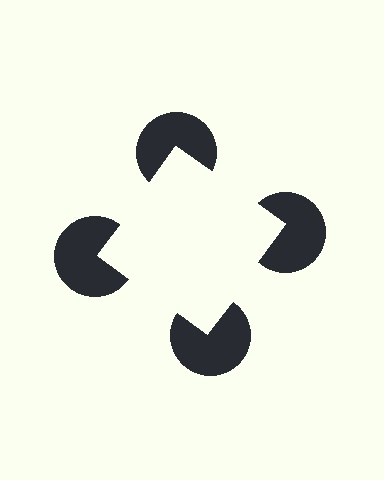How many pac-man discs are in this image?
There are 4 — one at each vertex of the illusory square.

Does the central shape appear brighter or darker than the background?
It typically appears slightly brighter than the background, even though no actual brightness change is drawn.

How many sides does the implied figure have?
4 sides.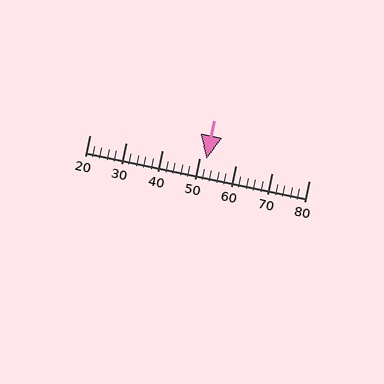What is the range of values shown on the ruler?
The ruler shows values from 20 to 80.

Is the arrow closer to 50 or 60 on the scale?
The arrow is closer to 50.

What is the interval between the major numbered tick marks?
The major tick marks are spaced 10 units apart.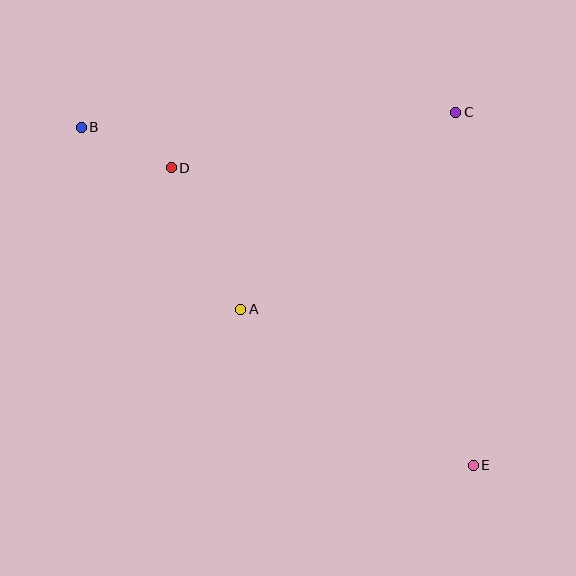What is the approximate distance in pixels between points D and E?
The distance between D and E is approximately 424 pixels.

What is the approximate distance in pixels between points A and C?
The distance between A and C is approximately 291 pixels.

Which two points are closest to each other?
Points B and D are closest to each other.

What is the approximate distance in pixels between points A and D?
The distance between A and D is approximately 157 pixels.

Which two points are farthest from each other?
Points B and E are farthest from each other.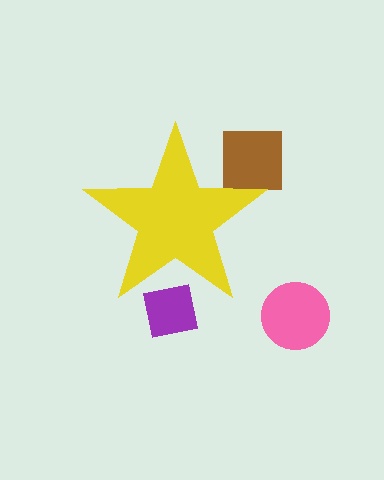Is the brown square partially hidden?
Yes, the brown square is partially hidden behind the yellow star.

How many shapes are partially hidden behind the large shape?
2 shapes are partially hidden.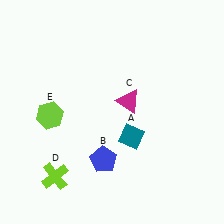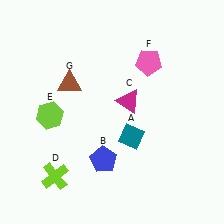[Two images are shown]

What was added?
A pink pentagon (F), a brown triangle (G) were added in Image 2.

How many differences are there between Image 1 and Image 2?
There are 2 differences between the two images.